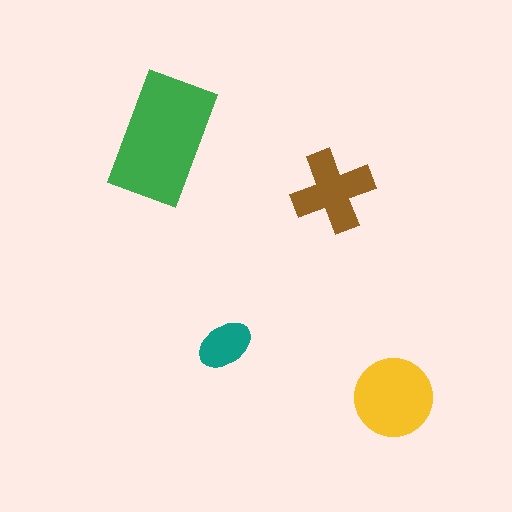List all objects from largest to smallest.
The green rectangle, the yellow circle, the brown cross, the teal ellipse.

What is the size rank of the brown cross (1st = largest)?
3rd.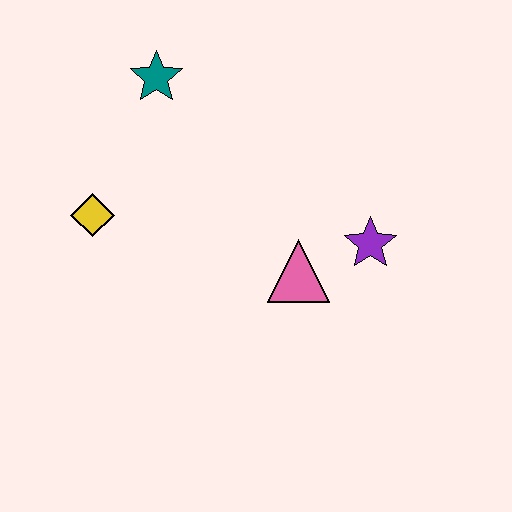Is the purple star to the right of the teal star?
Yes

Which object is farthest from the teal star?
The purple star is farthest from the teal star.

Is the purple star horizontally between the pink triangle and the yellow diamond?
No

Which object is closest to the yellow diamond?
The teal star is closest to the yellow diamond.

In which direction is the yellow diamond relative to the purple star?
The yellow diamond is to the left of the purple star.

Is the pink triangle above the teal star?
No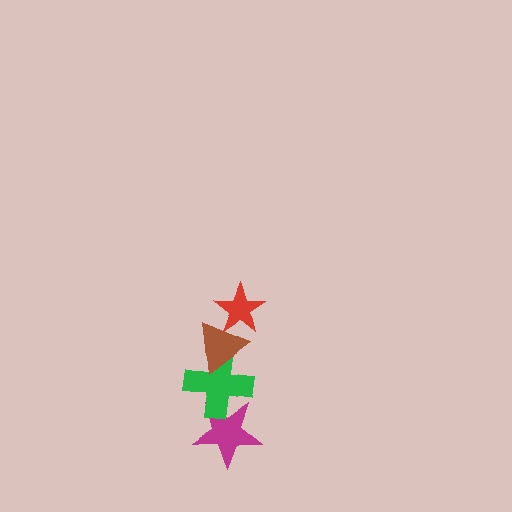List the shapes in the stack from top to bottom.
From top to bottom: the red star, the brown triangle, the green cross, the magenta star.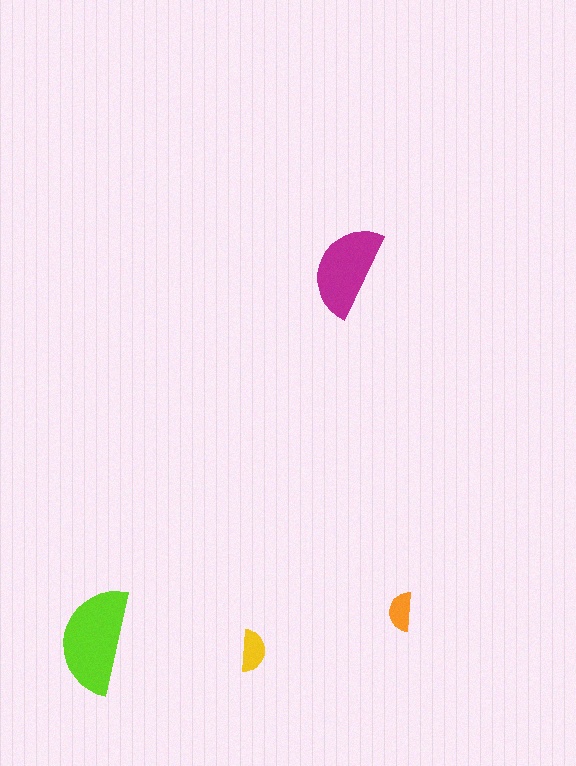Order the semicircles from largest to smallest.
the lime one, the magenta one, the yellow one, the orange one.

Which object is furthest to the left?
The lime semicircle is leftmost.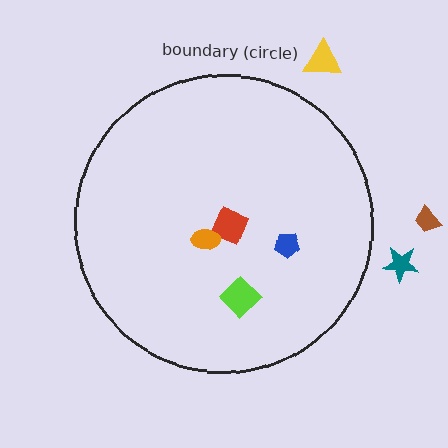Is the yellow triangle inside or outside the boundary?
Outside.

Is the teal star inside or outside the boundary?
Outside.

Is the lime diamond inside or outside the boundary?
Inside.